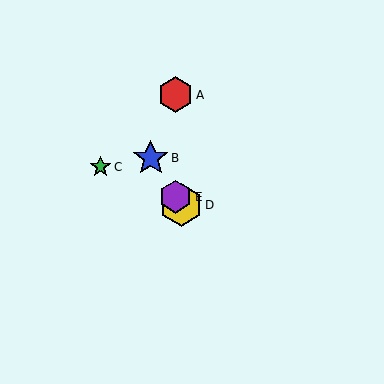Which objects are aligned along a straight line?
Objects B, D, E are aligned along a straight line.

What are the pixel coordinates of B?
Object B is at (151, 158).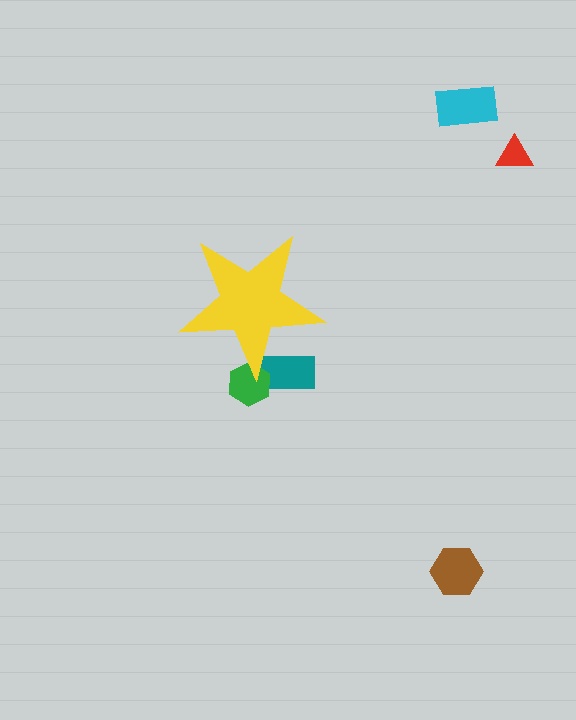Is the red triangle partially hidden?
No, the red triangle is fully visible.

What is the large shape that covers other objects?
A yellow star.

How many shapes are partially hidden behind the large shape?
2 shapes are partially hidden.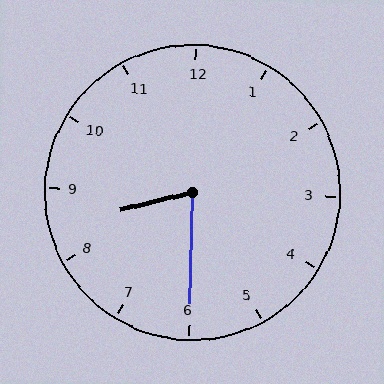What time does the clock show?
8:30.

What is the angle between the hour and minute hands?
Approximately 75 degrees.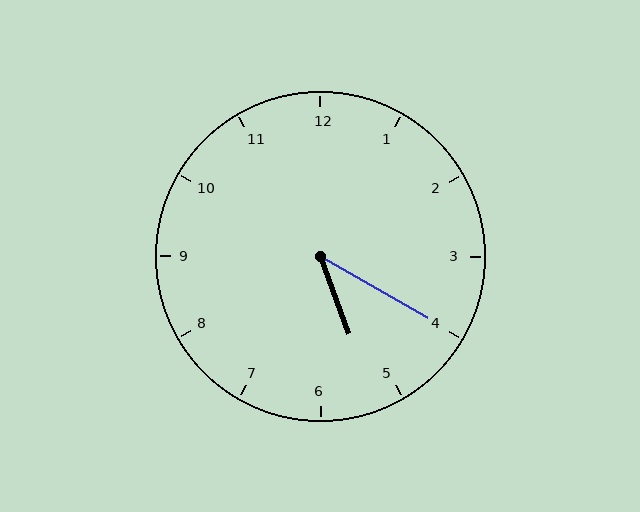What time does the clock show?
5:20.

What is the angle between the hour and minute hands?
Approximately 40 degrees.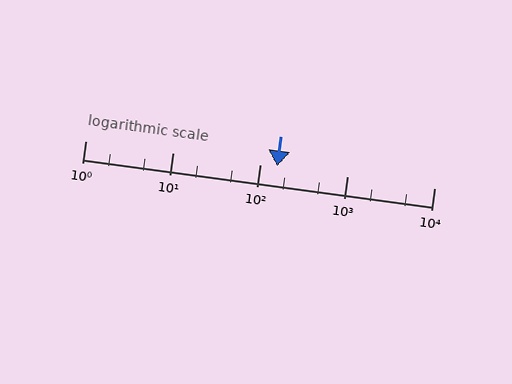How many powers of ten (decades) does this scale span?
The scale spans 4 decades, from 1 to 10000.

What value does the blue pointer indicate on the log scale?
The pointer indicates approximately 160.